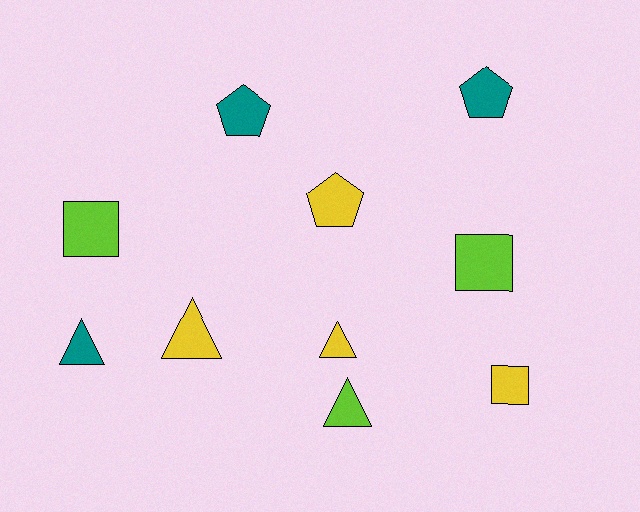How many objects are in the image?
There are 10 objects.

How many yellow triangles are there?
There are 2 yellow triangles.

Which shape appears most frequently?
Triangle, with 4 objects.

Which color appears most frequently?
Yellow, with 4 objects.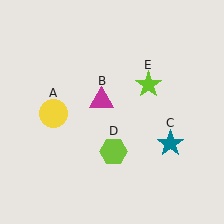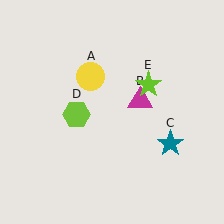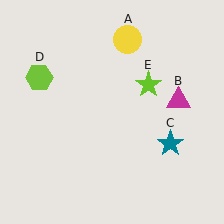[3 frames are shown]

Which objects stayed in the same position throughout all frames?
Teal star (object C) and lime star (object E) remained stationary.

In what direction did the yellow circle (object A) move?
The yellow circle (object A) moved up and to the right.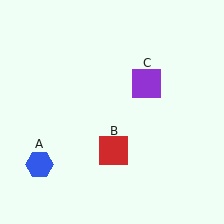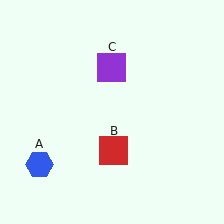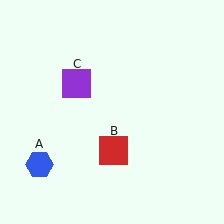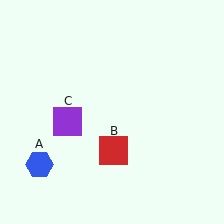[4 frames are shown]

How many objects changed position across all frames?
1 object changed position: purple square (object C).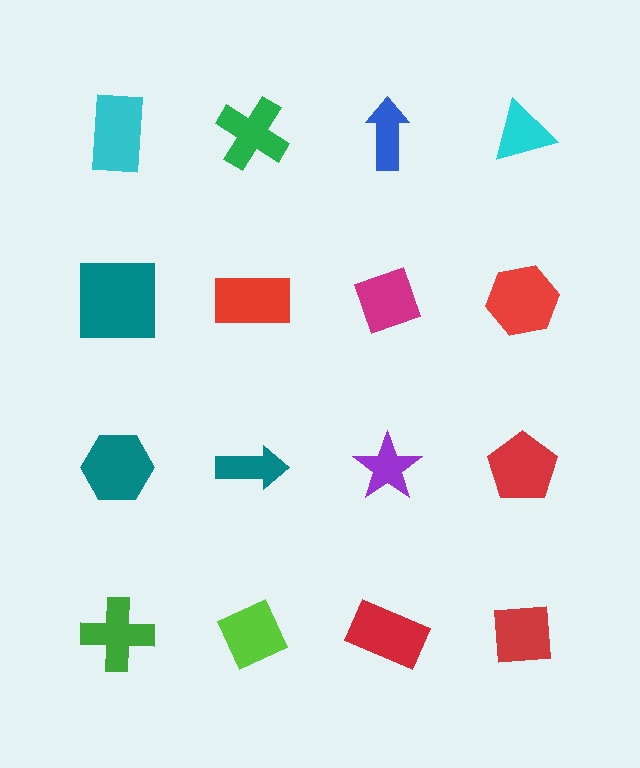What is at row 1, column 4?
A cyan triangle.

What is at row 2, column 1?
A teal square.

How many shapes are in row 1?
4 shapes.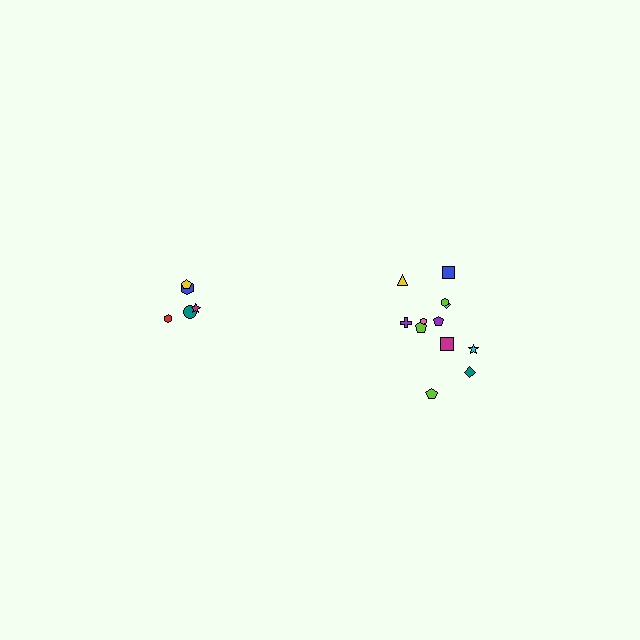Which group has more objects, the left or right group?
The right group.